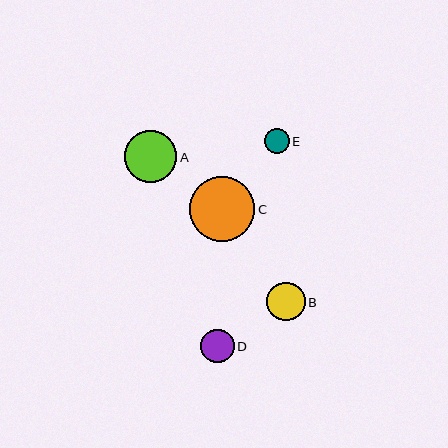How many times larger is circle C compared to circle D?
Circle C is approximately 2.0 times the size of circle D.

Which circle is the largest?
Circle C is the largest with a size of approximately 65 pixels.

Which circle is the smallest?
Circle E is the smallest with a size of approximately 25 pixels.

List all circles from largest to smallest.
From largest to smallest: C, A, B, D, E.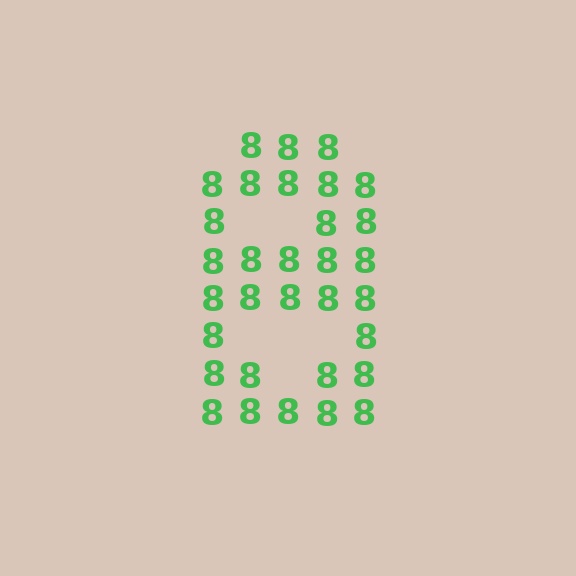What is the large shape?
The large shape is the digit 8.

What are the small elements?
The small elements are digit 8's.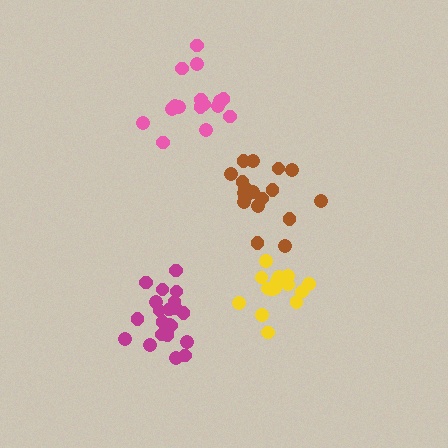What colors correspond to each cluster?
The clusters are colored: brown, yellow, pink, magenta.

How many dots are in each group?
Group 1: 19 dots, Group 2: 16 dots, Group 3: 16 dots, Group 4: 21 dots (72 total).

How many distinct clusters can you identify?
There are 4 distinct clusters.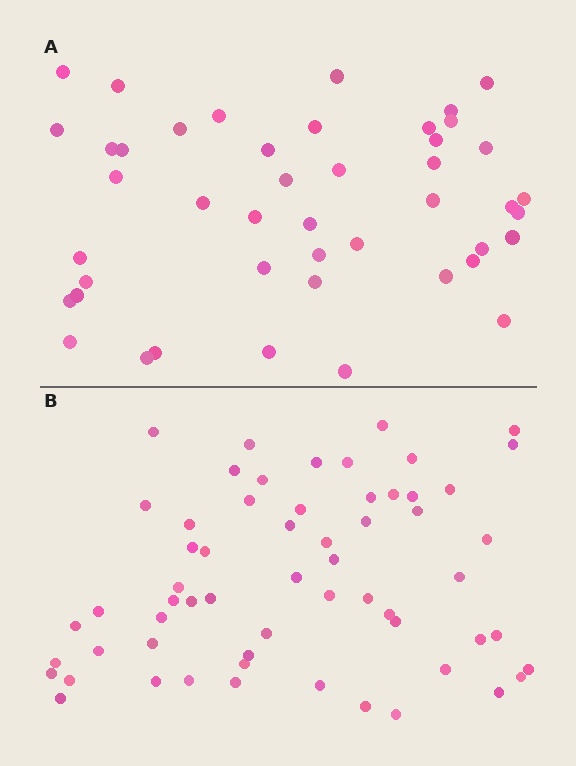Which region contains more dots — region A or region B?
Region B (the bottom region) has more dots.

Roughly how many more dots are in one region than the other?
Region B has approximately 15 more dots than region A.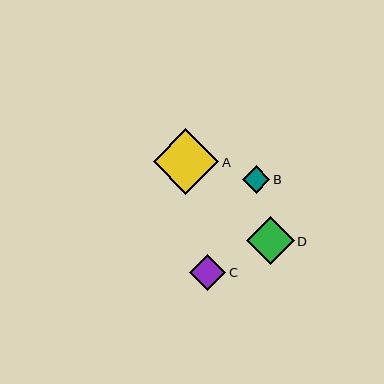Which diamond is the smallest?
Diamond B is the smallest with a size of approximately 27 pixels.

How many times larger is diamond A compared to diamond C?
Diamond A is approximately 1.8 times the size of diamond C.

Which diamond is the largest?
Diamond A is the largest with a size of approximately 66 pixels.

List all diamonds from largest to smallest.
From largest to smallest: A, D, C, B.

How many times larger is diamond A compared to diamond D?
Diamond A is approximately 1.4 times the size of diamond D.